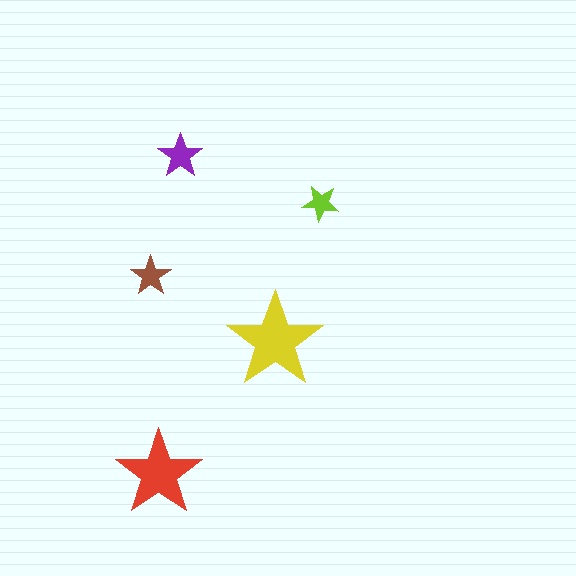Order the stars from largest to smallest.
the yellow one, the red one, the purple one, the brown one, the lime one.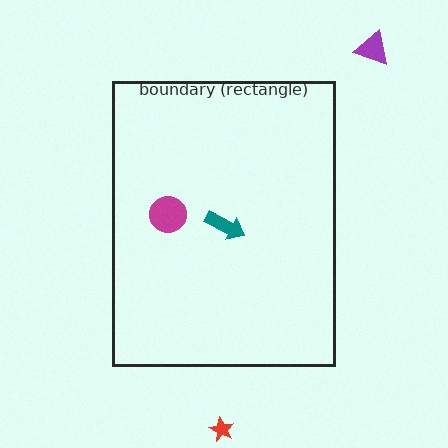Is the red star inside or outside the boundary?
Outside.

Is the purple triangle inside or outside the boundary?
Outside.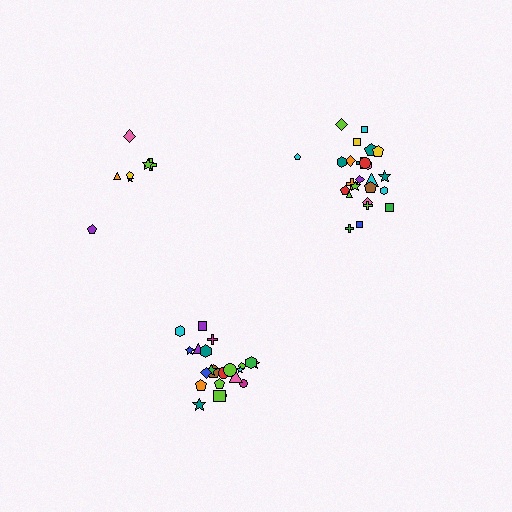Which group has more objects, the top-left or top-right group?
The top-right group.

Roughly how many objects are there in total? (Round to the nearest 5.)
Roughly 55 objects in total.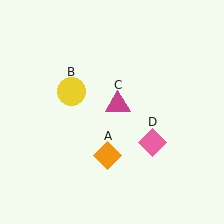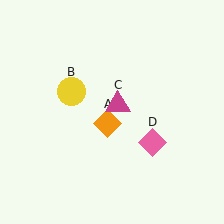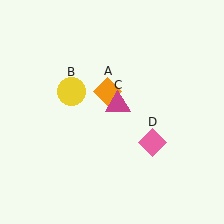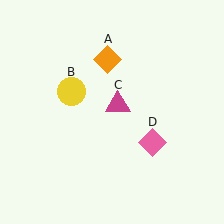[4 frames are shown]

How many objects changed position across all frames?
1 object changed position: orange diamond (object A).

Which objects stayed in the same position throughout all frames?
Yellow circle (object B) and magenta triangle (object C) and pink diamond (object D) remained stationary.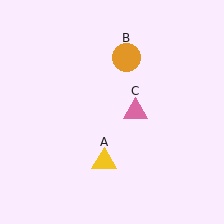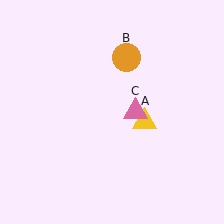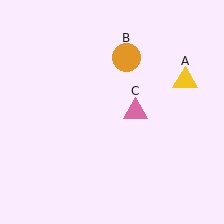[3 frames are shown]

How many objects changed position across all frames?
1 object changed position: yellow triangle (object A).